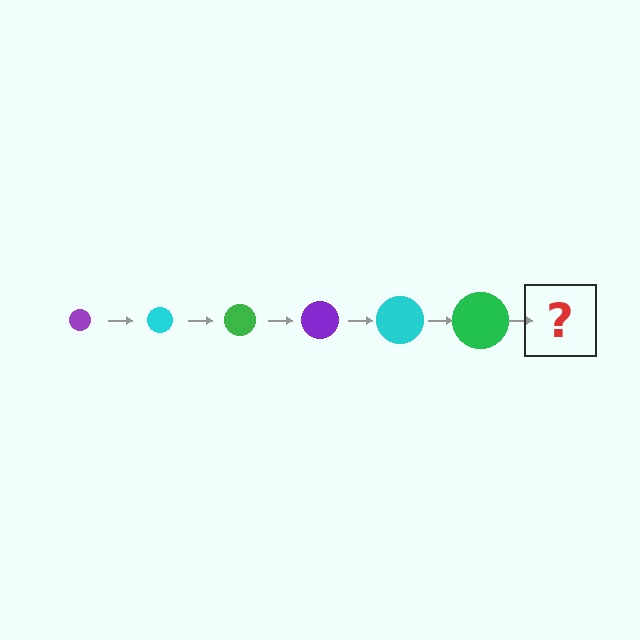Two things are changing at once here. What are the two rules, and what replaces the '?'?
The two rules are that the circle grows larger each step and the color cycles through purple, cyan, and green. The '?' should be a purple circle, larger than the previous one.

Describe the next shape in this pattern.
It should be a purple circle, larger than the previous one.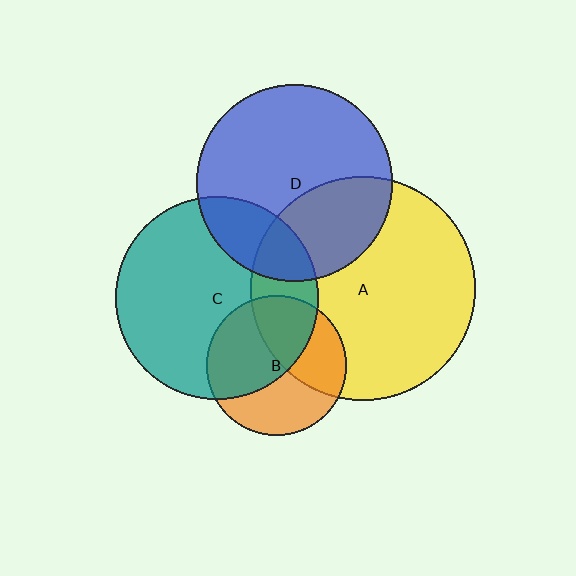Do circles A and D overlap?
Yes.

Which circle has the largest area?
Circle A (yellow).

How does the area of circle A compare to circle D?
Approximately 1.3 times.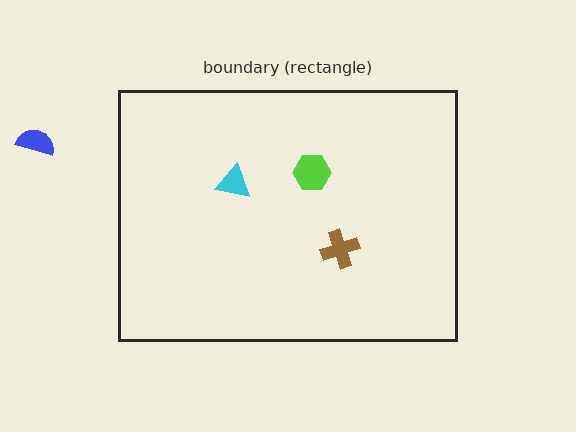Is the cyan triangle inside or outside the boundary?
Inside.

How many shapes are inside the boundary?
3 inside, 1 outside.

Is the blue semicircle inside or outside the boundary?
Outside.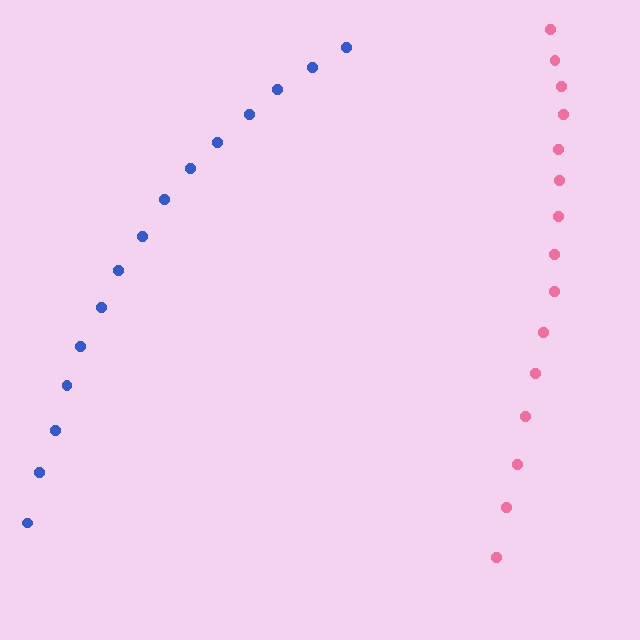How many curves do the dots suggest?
There are 2 distinct paths.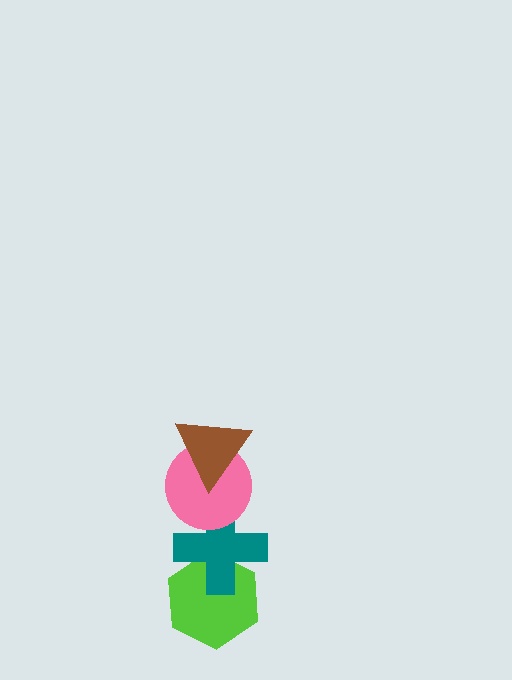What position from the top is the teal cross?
The teal cross is 3rd from the top.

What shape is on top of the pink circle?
The brown triangle is on top of the pink circle.